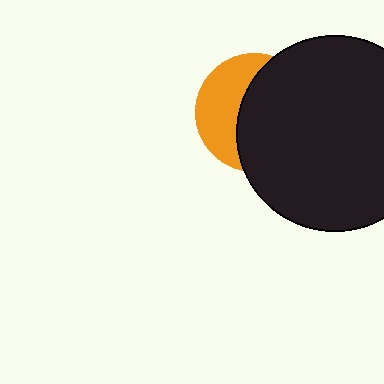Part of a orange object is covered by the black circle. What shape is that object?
It is a circle.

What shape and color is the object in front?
The object in front is a black circle.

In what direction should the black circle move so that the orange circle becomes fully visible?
The black circle should move right. That is the shortest direction to clear the overlap and leave the orange circle fully visible.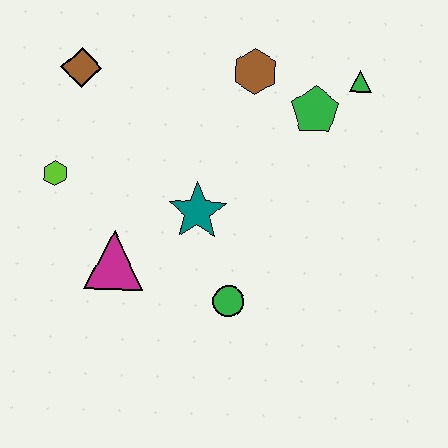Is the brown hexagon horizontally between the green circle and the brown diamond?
No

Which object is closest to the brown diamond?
The lime hexagon is closest to the brown diamond.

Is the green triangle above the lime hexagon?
Yes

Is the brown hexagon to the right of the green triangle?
No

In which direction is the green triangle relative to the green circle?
The green triangle is above the green circle.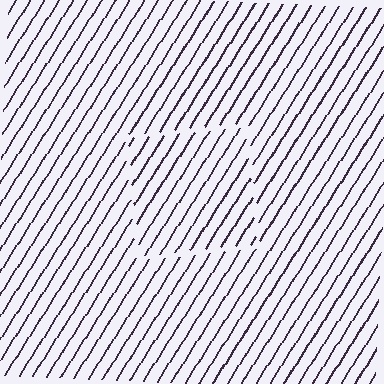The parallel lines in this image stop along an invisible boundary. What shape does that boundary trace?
An illusory square. The interior of the shape contains the same grating, shifted by half a period — the contour is defined by the phase discontinuity where line-ends from the inner and outer gratings abut.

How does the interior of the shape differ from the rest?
The interior of the shape contains the same grating, shifted by half a period — the contour is defined by the phase discontinuity where line-ends from the inner and outer gratings abut.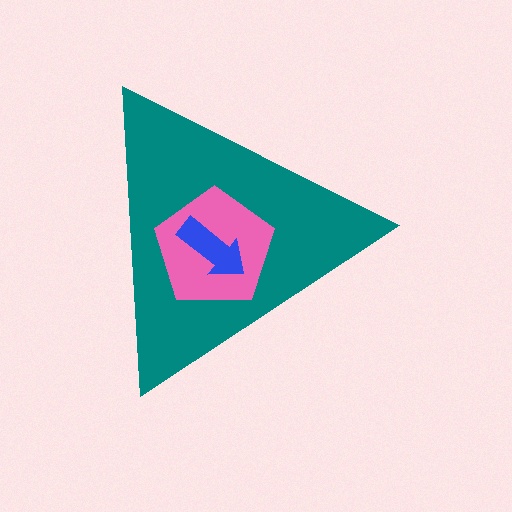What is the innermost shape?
The blue arrow.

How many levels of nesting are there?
3.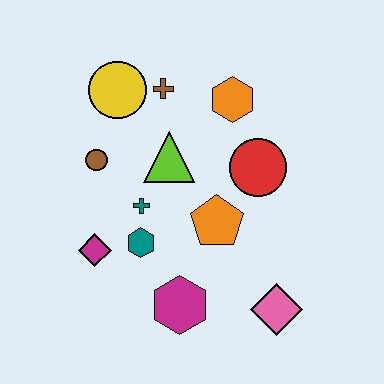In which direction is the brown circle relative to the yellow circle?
The brown circle is below the yellow circle.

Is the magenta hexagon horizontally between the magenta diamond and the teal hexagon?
No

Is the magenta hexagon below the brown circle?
Yes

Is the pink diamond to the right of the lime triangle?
Yes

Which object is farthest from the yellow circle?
The pink diamond is farthest from the yellow circle.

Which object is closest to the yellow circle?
The brown cross is closest to the yellow circle.